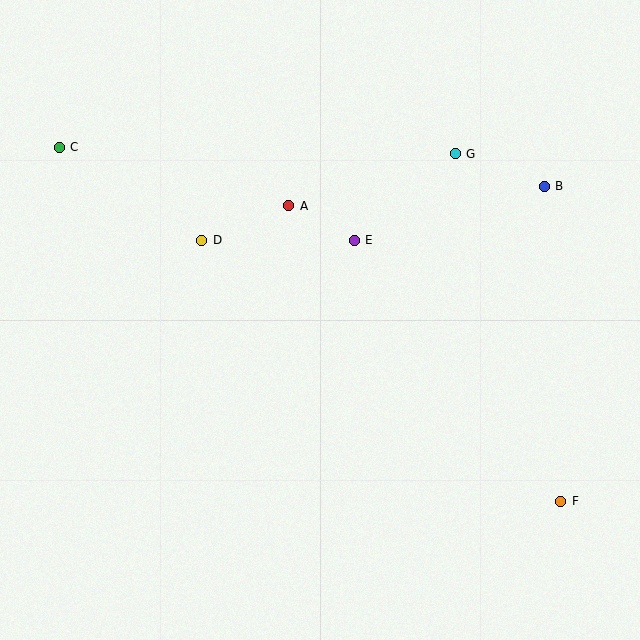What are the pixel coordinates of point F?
Point F is at (561, 501).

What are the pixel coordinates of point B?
Point B is at (544, 186).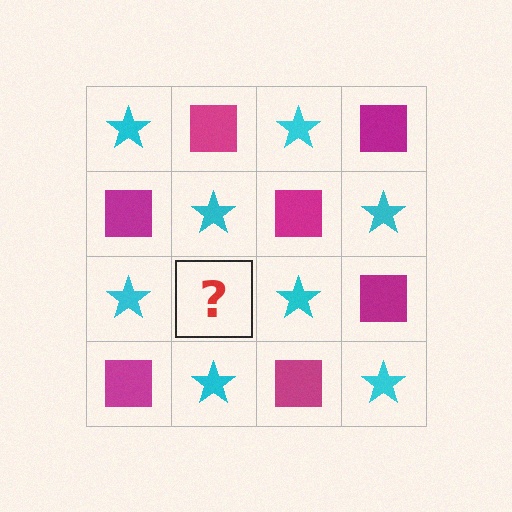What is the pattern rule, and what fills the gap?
The rule is that it alternates cyan star and magenta square in a checkerboard pattern. The gap should be filled with a magenta square.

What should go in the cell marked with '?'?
The missing cell should contain a magenta square.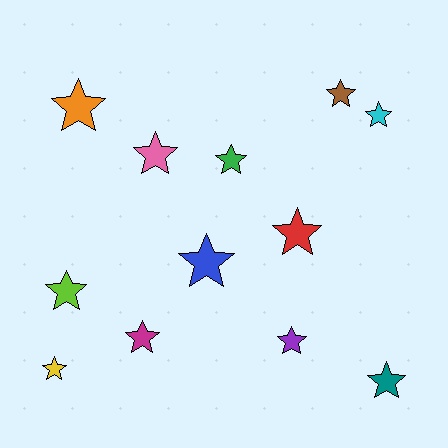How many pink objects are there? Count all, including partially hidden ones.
There is 1 pink object.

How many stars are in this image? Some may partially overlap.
There are 12 stars.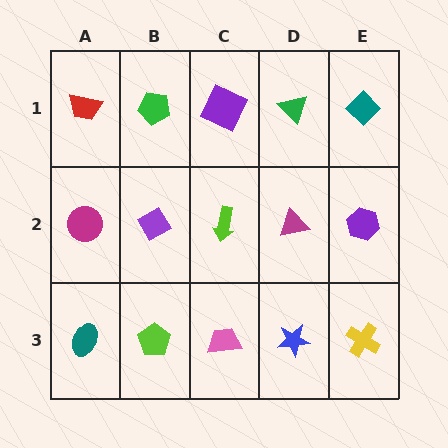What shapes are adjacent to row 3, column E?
A purple hexagon (row 2, column E), a blue star (row 3, column D).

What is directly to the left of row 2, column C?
A purple diamond.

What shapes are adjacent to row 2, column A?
A red trapezoid (row 1, column A), a teal ellipse (row 3, column A), a purple diamond (row 2, column B).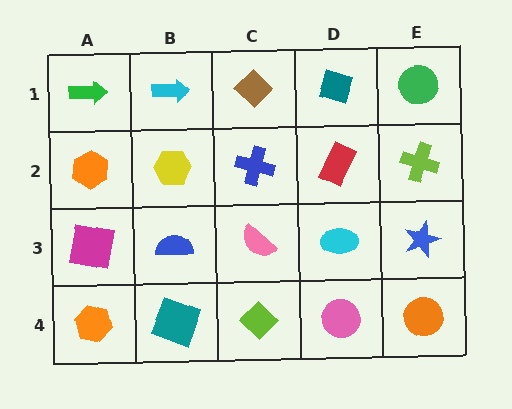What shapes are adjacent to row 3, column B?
A yellow hexagon (row 2, column B), a teal square (row 4, column B), a magenta square (row 3, column A), a pink semicircle (row 3, column C).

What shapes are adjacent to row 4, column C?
A pink semicircle (row 3, column C), a teal square (row 4, column B), a pink circle (row 4, column D).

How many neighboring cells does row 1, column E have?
2.